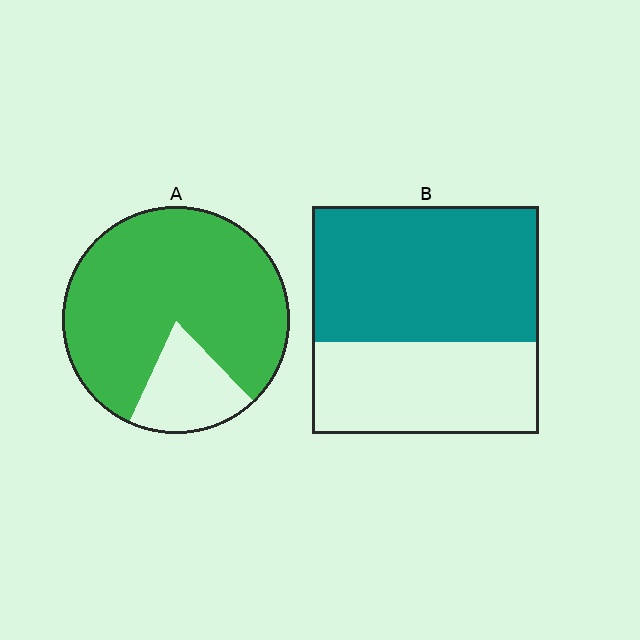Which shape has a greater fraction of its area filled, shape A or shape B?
Shape A.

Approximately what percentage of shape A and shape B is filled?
A is approximately 80% and B is approximately 60%.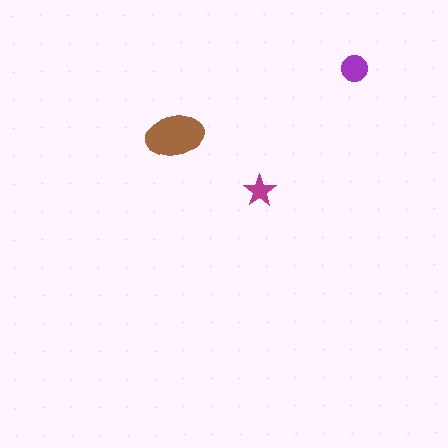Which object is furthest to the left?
The brown ellipse is leftmost.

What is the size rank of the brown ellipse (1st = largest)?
1st.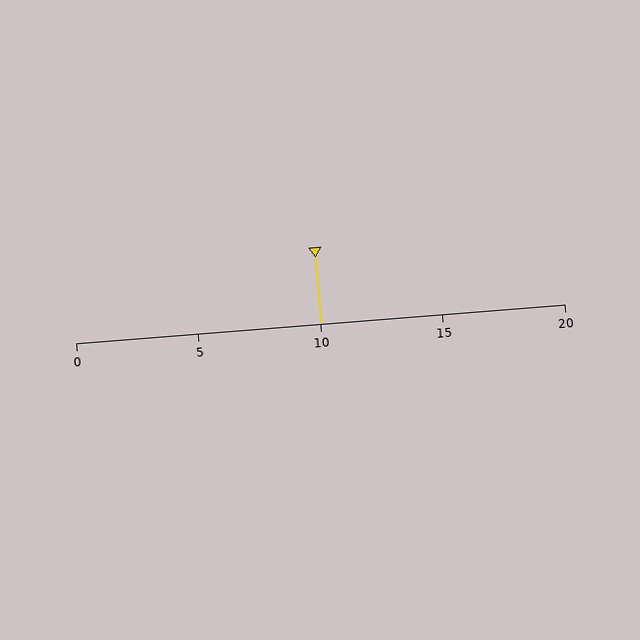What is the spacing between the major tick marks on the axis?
The major ticks are spaced 5 apart.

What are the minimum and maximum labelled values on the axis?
The axis runs from 0 to 20.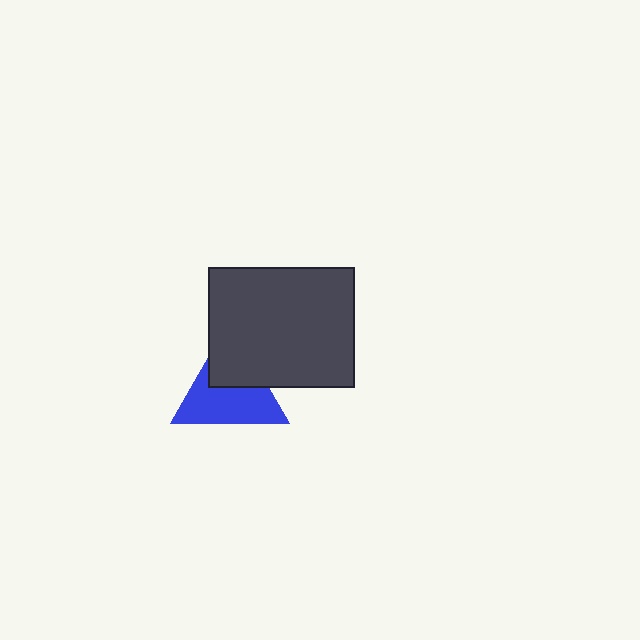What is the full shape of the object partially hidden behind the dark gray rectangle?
The partially hidden object is a blue triangle.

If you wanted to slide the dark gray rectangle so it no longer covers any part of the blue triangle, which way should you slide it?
Slide it toward the upper-right — that is the most direct way to separate the two shapes.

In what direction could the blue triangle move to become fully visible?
The blue triangle could move toward the lower-left. That would shift it out from behind the dark gray rectangle entirely.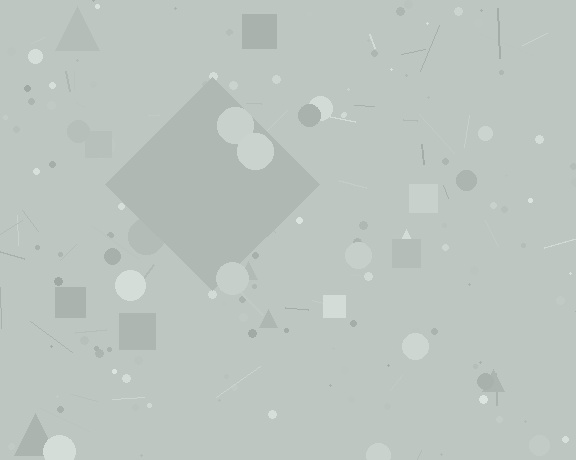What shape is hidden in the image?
A diamond is hidden in the image.